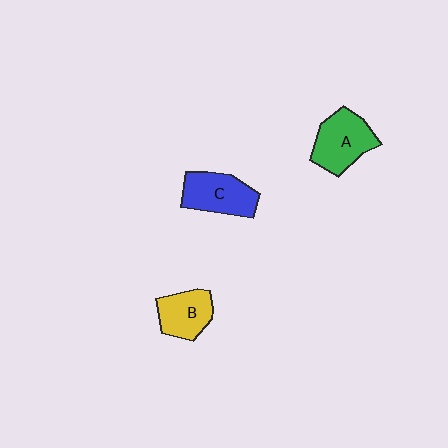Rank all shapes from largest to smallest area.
From largest to smallest: A (green), C (blue), B (yellow).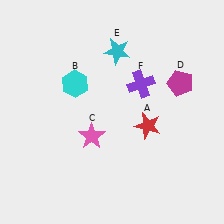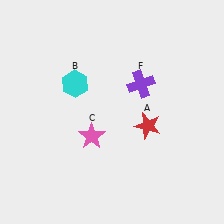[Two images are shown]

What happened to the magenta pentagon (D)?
The magenta pentagon (D) was removed in Image 2. It was in the top-right area of Image 1.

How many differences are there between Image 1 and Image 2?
There are 2 differences between the two images.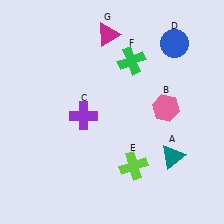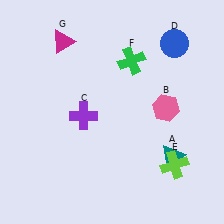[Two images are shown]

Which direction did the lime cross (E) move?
The lime cross (E) moved right.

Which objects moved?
The objects that moved are: the lime cross (E), the magenta triangle (G).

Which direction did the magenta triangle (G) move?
The magenta triangle (G) moved left.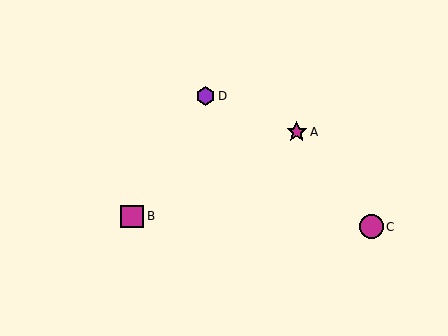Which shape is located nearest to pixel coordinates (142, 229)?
The magenta square (labeled B) at (132, 216) is nearest to that location.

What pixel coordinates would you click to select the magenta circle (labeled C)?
Click at (371, 227) to select the magenta circle C.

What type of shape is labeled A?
Shape A is a magenta star.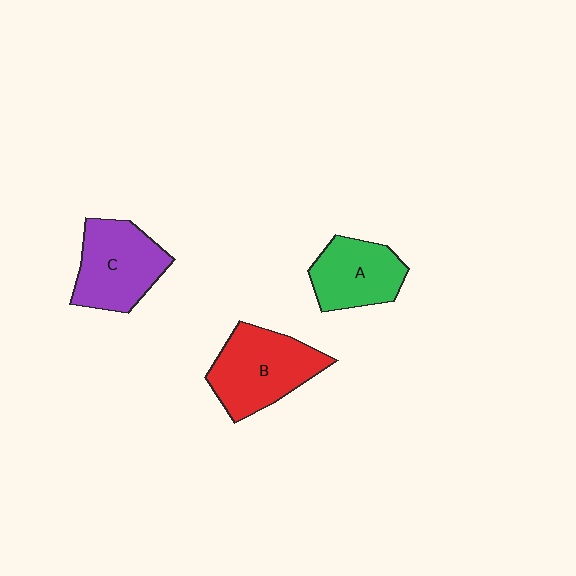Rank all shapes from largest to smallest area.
From largest to smallest: B (red), C (purple), A (green).